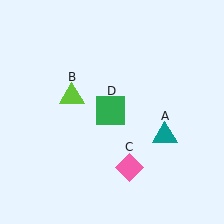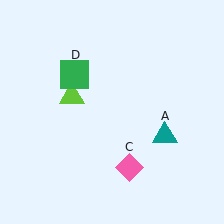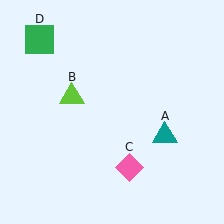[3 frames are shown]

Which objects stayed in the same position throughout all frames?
Teal triangle (object A) and lime triangle (object B) and pink diamond (object C) remained stationary.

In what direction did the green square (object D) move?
The green square (object D) moved up and to the left.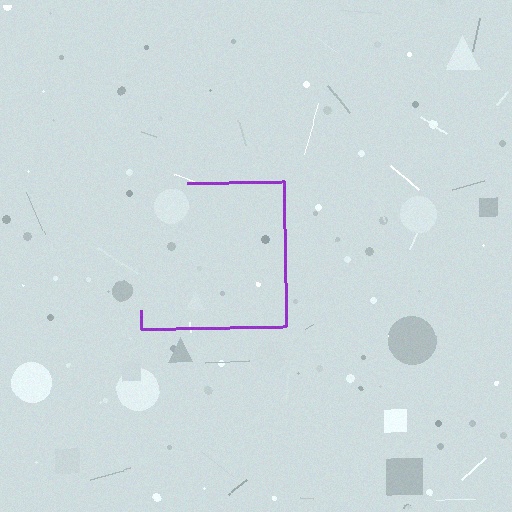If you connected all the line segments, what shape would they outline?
They would outline a square.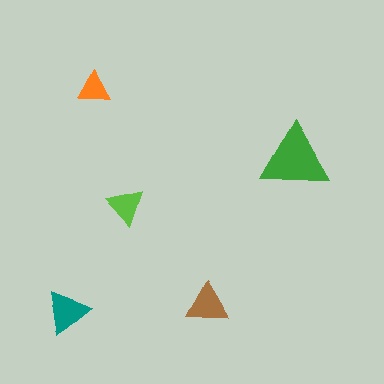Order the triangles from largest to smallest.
the green one, the teal one, the brown one, the lime one, the orange one.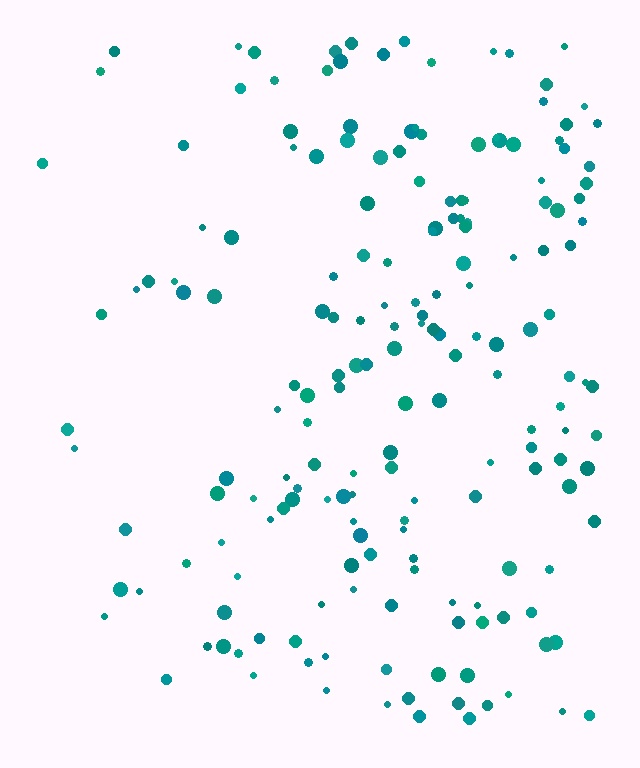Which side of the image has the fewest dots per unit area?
The left.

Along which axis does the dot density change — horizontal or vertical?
Horizontal.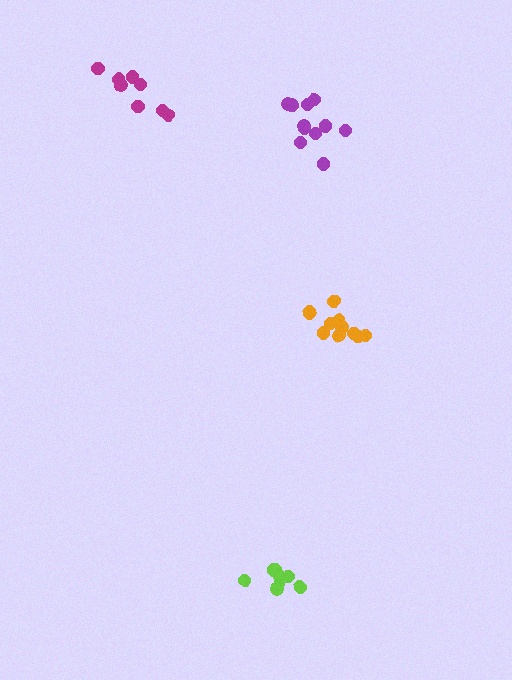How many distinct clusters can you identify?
There are 4 distinct clusters.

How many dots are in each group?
Group 1: 12 dots, Group 2: 11 dots, Group 3: 8 dots, Group 4: 8 dots (39 total).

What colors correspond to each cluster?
The clusters are colored: purple, orange, magenta, lime.